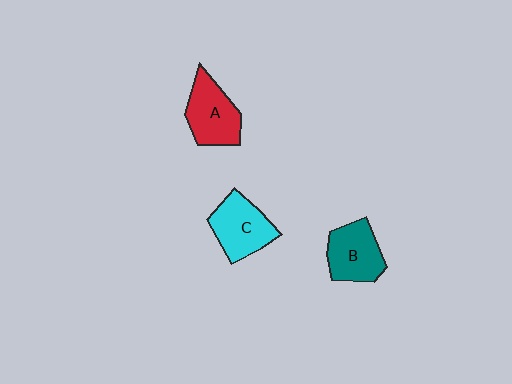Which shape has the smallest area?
Shape B (teal).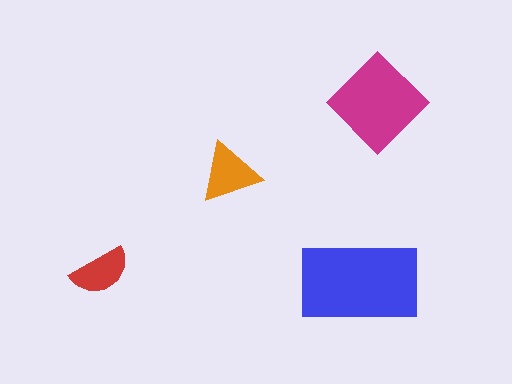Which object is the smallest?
The red semicircle.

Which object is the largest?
The blue rectangle.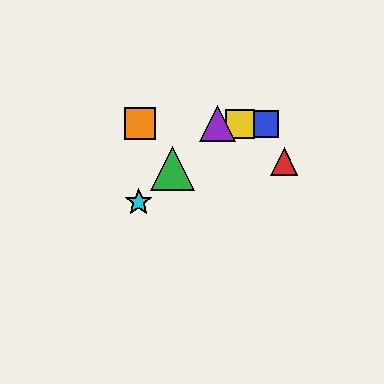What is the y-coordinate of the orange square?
The orange square is at y≈124.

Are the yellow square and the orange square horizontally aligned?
Yes, both are at y≈124.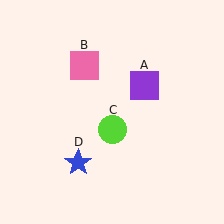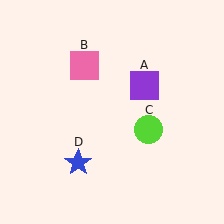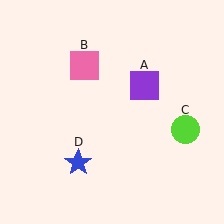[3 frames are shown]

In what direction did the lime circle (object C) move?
The lime circle (object C) moved right.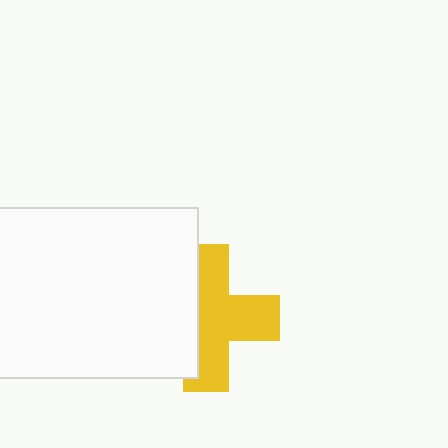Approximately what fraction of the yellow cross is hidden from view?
Roughly 40% of the yellow cross is hidden behind the white rectangle.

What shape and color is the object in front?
The object in front is a white rectangle.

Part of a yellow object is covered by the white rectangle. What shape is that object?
It is a cross.